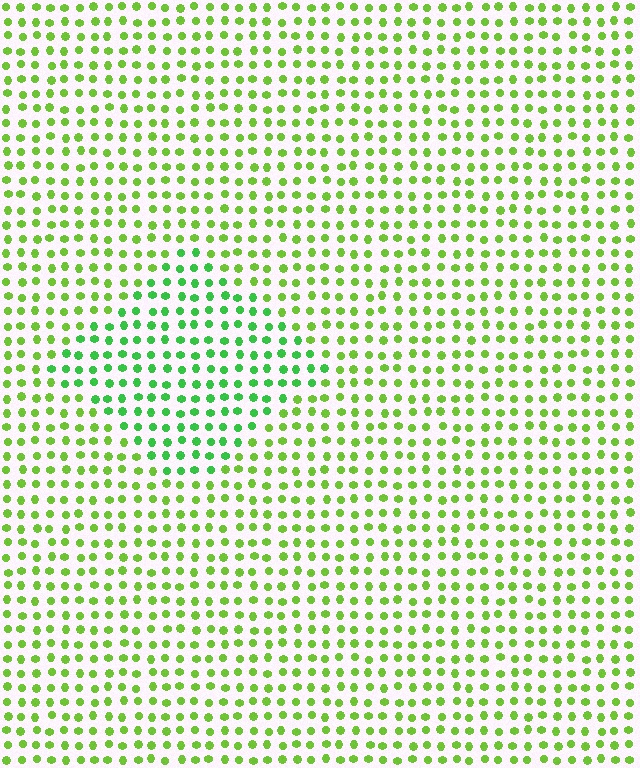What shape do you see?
I see a diamond.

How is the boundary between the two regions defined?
The boundary is defined purely by a slight shift in hue (about 30 degrees). Spacing, size, and orientation are identical on both sides.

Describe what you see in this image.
The image is filled with small lime elements in a uniform arrangement. A diamond-shaped region is visible where the elements are tinted to a slightly different hue, forming a subtle color boundary.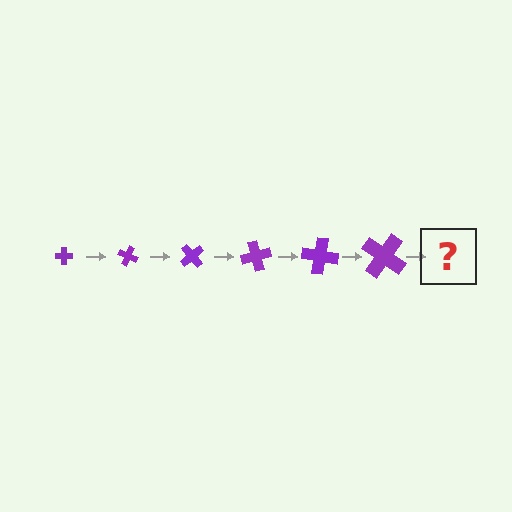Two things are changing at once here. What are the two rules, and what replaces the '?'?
The two rules are that the cross grows larger each step and it rotates 25 degrees each step. The '?' should be a cross, larger than the previous one and rotated 150 degrees from the start.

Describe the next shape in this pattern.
It should be a cross, larger than the previous one and rotated 150 degrees from the start.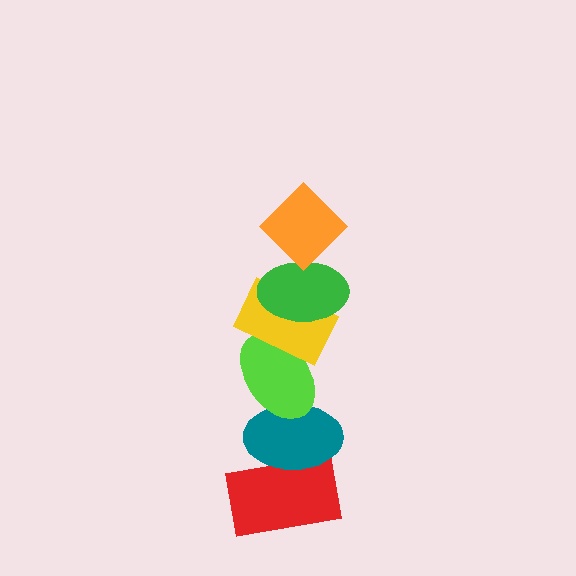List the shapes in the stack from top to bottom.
From top to bottom: the orange diamond, the green ellipse, the yellow rectangle, the lime ellipse, the teal ellipse, the red rectangle.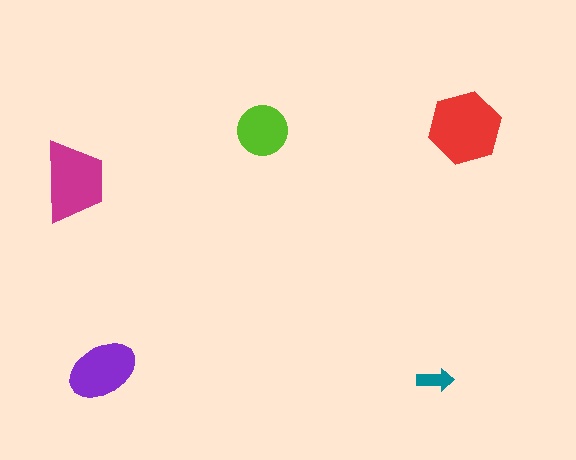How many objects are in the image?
There are 5 objects in the image.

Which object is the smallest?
The teal arrow.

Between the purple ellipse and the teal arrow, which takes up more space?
The purple ellipse.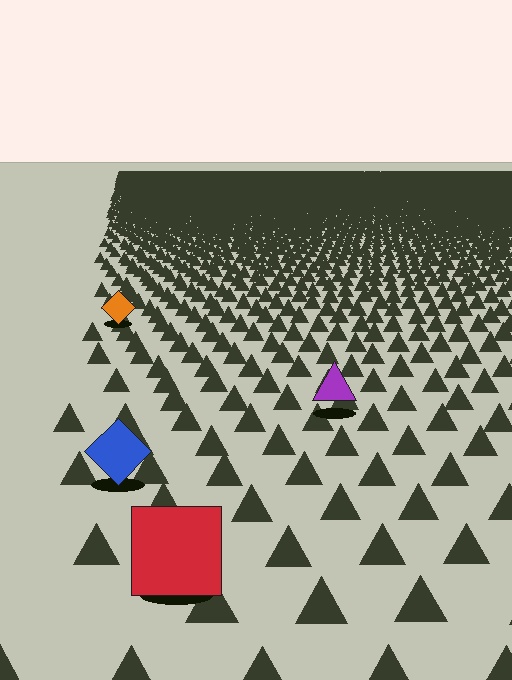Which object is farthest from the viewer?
The orange diamond is farthest from the viewer. It appears smaller and the ground texture around it is denser.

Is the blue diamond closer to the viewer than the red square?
No. The red square is closer — you can tell from the texture gradient: the ground texture is coarser near it.